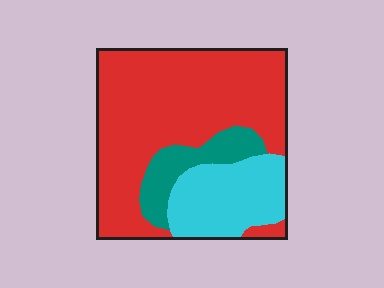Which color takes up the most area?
Red, at roughly 65%.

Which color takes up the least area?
Teal, at roughly 10%.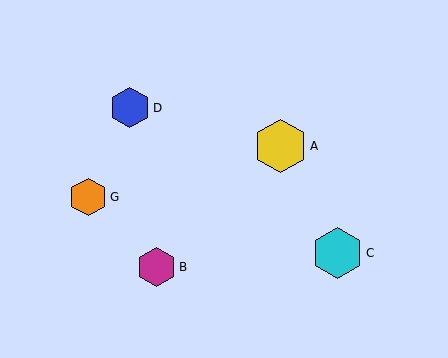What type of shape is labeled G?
Shape G is an orange hexagon.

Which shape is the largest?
The yellow hexagon (labeled A) is the largest.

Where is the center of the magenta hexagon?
The center of the magenta hexagon is at (156, 267).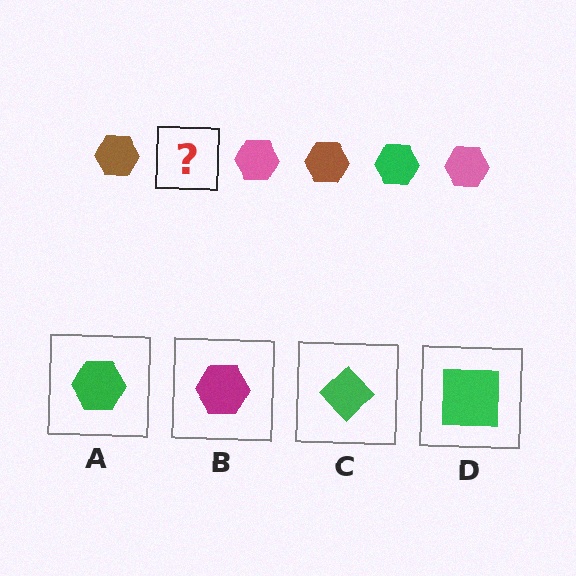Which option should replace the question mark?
Option A.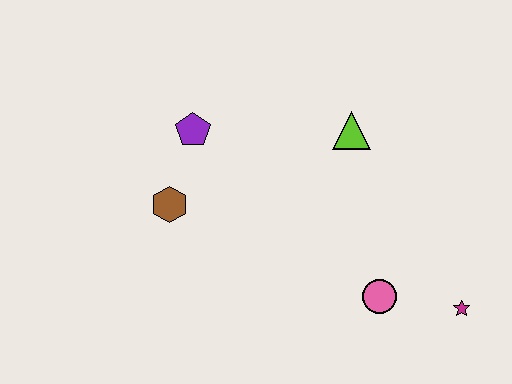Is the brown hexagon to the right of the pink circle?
No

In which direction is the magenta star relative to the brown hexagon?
The magenta star is to the right of the brown hexagon.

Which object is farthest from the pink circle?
The purple pentagon is farthest from the pink circle.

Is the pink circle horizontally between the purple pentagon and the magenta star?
Yes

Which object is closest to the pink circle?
The magenta star is closest to the pink circle.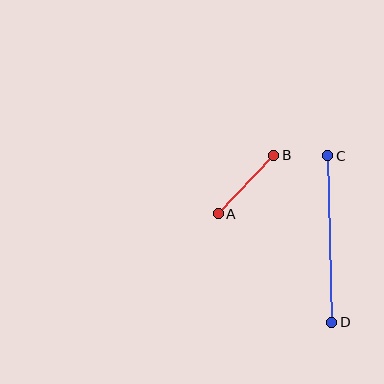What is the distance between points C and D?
The distance is approximately 167 pixels.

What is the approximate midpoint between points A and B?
The midpoint is at approximately (246, 184) pixels.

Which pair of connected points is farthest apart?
Points C and D are farthest apart.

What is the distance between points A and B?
The distance is approximately 81 pixels.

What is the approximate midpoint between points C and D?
The midpoint is at approximately (330, 239) pixels.